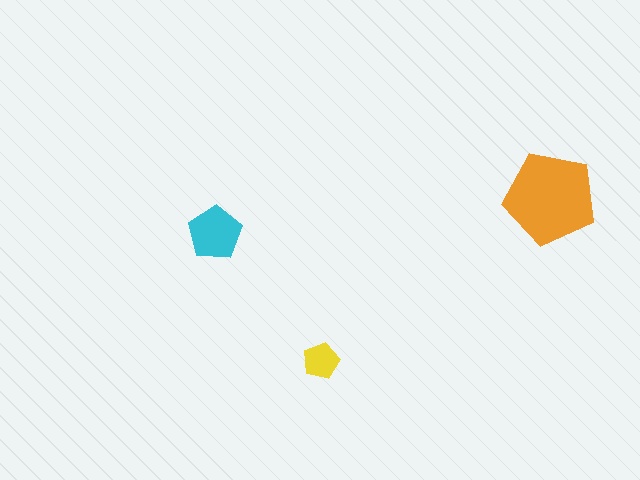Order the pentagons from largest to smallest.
the orange one, the cyan one, the yellow one.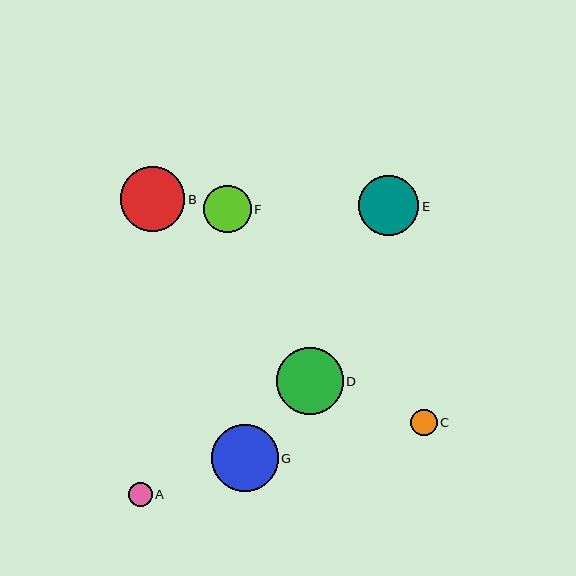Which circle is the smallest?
Circle A is the smallest with a size of approximately 24 pixels.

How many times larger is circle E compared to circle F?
Circle E is approximately 1.3 times the size of circle F.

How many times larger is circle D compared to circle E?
Circle D is approximately 1.1 times the size of circle E.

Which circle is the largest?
Circle D is the largest with a size of approximately 67 pixels.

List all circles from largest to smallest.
From largest to smallest: D, G, B, E, F, C, A.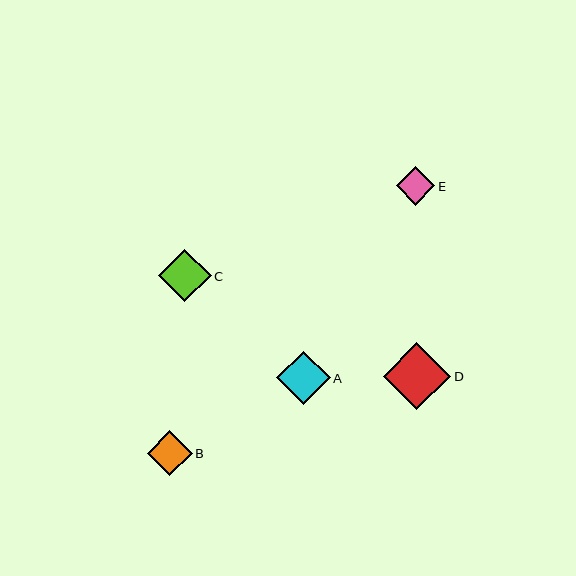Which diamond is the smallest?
Diamond E is the smallest with a size of approximately 39 pixels.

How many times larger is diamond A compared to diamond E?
Diamond A is approximately 1.4 times the size of diamond E.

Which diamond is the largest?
Diamond D is the largest with a size of approximately 67 pixels.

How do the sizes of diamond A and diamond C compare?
Diamond A and diamond C are approximately the same size.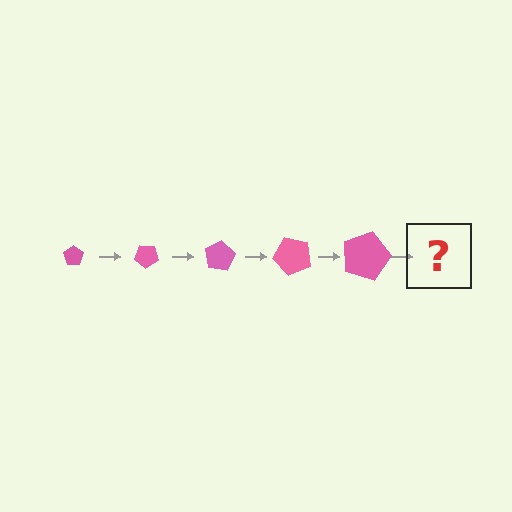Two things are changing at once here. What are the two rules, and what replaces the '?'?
The two rules are that the pentagon grows larger each step and it rotates 40 degrees each step. The '?' should be a pentagon, larger than the previous one and rotated 200 degrees from the start.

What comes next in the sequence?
The next element should be a pentagon, larger than the previous one and rotated 200 degrees from the start.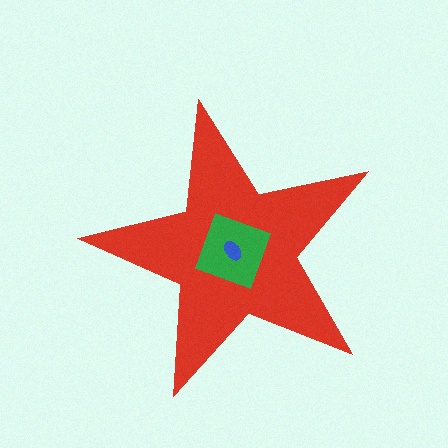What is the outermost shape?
The red star.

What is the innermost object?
The blue ellipse.